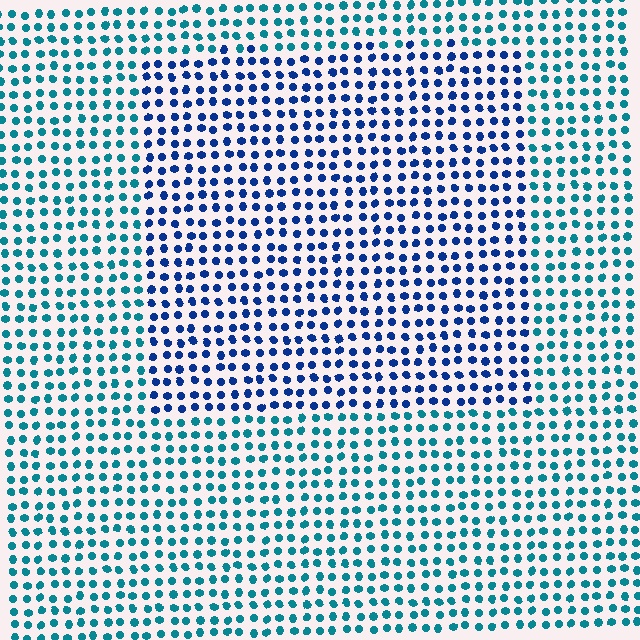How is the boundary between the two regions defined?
The boundary is defined purely by a slight shift in hue (about 37 degrees). Spacing, size, and orientation are identical on both sides.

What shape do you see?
I see a rectangle.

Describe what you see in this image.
The image is filled with small teal elements in a uniform arrangement. A rectangle-shaped region is visible where the elements are tinted to a slightly different hue, forming a subtle color boundary.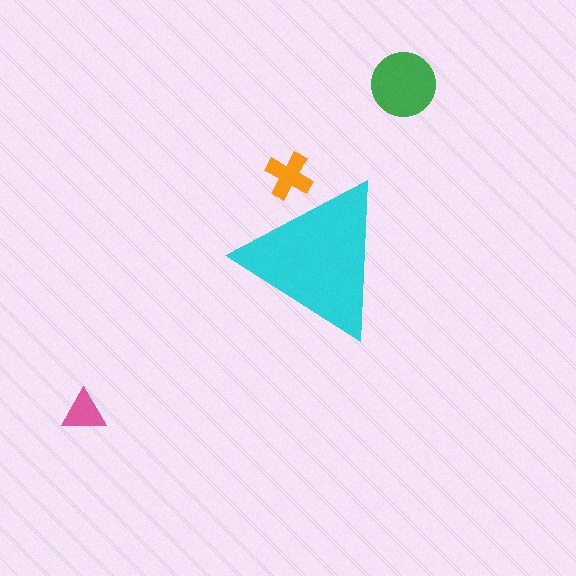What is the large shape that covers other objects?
A cyan triangle.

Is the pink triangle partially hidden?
No, the pink triangle is fully visible.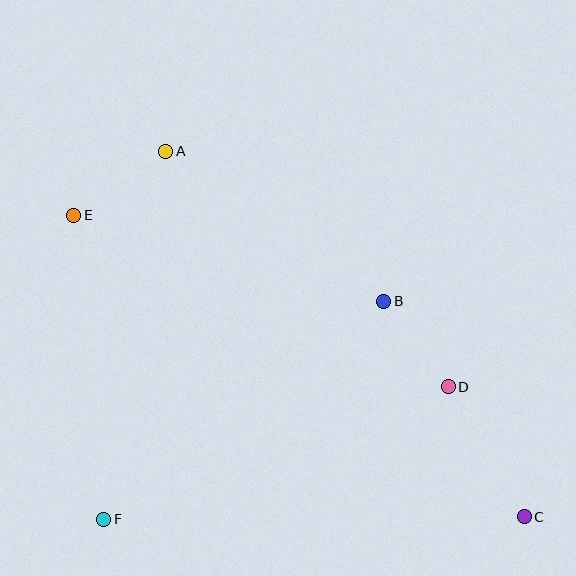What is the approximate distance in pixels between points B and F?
The distance between B and F is approximately 354 pixels.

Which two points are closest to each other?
Points B and D are closest to each other.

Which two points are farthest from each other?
Points C and E are farthest from each other.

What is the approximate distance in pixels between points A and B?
The distance between A and B is approximately 265 pixels.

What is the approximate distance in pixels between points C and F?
The distance between C and F is approximately 420 pixels.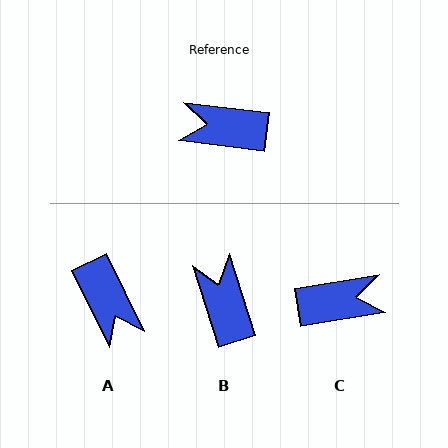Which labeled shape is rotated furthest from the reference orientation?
C, about 163 degrees away.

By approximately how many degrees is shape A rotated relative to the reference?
Approximately 123 degrees counter-clockwise.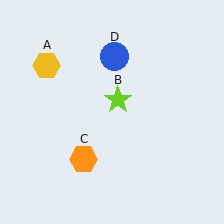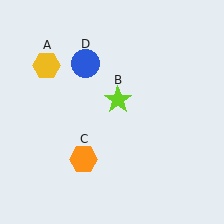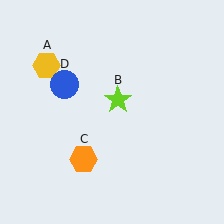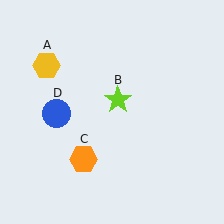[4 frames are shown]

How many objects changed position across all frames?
1 object changed position: blue circle (object D).